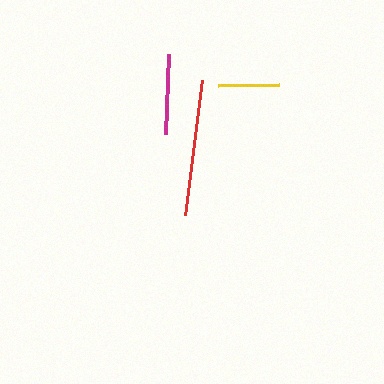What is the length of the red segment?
The red segment is approximately 136 pixels long.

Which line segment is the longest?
The red line is the longest at approximately 136 pixels.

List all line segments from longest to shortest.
From longest to shortest: red, magenta, yellow.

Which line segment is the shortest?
The yellow line is the shortest at approximately 61 pixels.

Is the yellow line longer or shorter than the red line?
The red line is longer than the yellow line.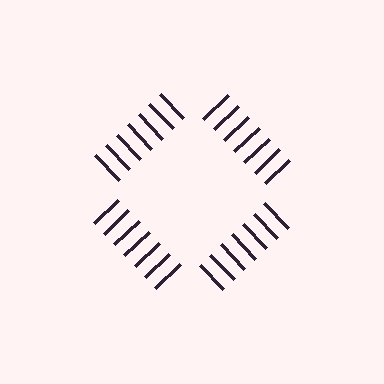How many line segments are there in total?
28 — 7 along each of the 4 edges.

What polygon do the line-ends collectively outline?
An illusory square — the line segments terminate on its edges but no continuous stroke is drawn.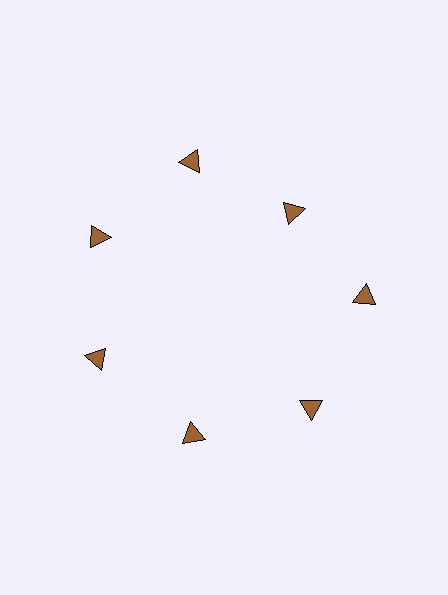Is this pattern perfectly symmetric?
No. The 7 brown triangles are arranged in a ring, but one element near the 1 o'clock position is pulled inward toward the center, breaking the 7-fold rotational symmetry.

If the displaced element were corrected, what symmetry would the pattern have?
It would have 7-fold rotational symmetry — the pattern would map onto itself every 51 degrees.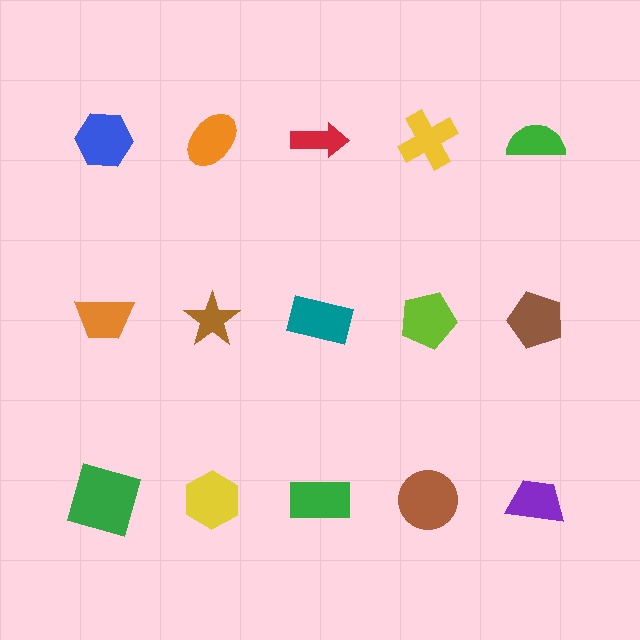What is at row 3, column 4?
A brown circle.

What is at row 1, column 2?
An orange ellipse.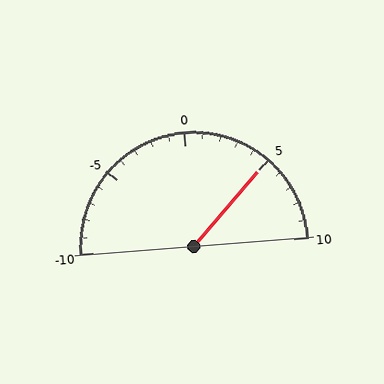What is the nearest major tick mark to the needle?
The nearest major tick mark is 5.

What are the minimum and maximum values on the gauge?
The gauge ranges from -10 to 10.